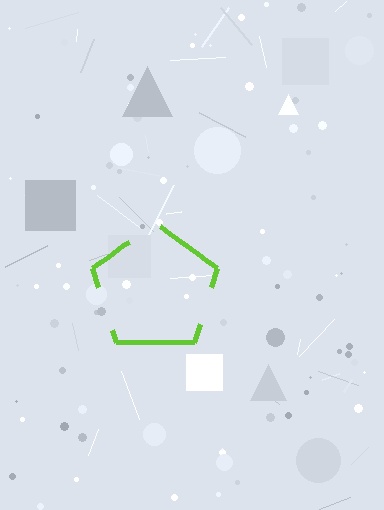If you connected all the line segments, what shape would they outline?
They would outline a pentagon.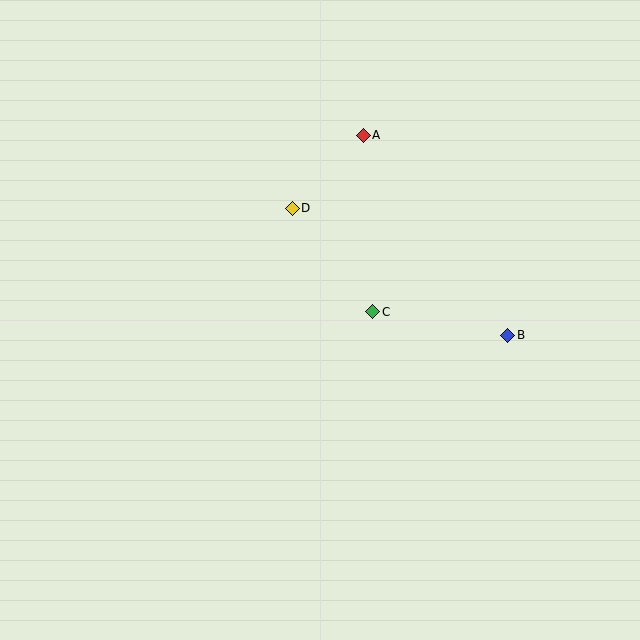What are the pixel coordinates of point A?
Point A is at (363, 135).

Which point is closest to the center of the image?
Point C at (373, 312) is closest to the center.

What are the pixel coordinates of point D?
Point D is at (292, 208).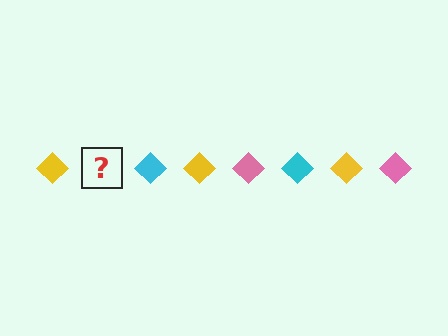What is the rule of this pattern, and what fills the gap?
The rule is that the pattern cycles through yellow, pink, cyan diamonds. The gap should be filled with a pink diamond.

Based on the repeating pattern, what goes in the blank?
The blank should be a pink diamond.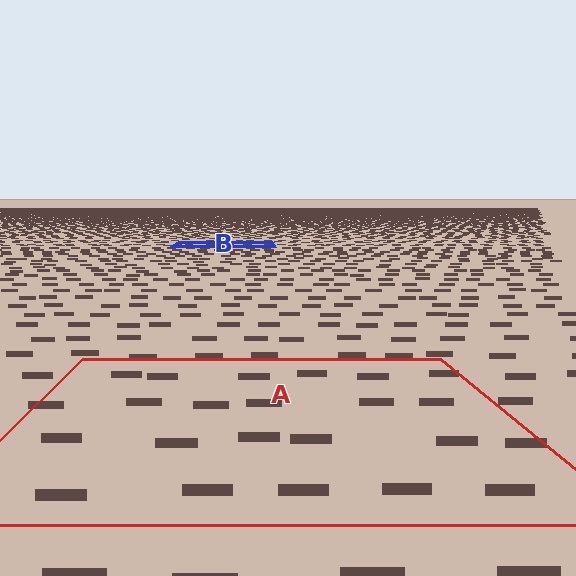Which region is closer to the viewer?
Region A is closer. The texture elements there are larger and more spread out.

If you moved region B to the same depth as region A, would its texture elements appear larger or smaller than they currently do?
They would appear larger. At a closer depth, the same texture elements are projected at a bigger on-screen size.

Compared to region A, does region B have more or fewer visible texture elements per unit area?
Region B has more texture elements per unit area — they are packed more densely because it is farther away.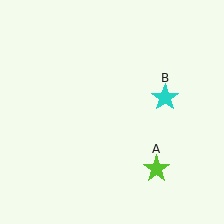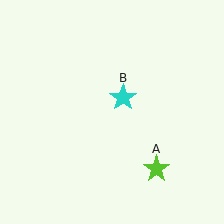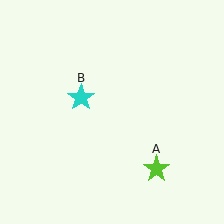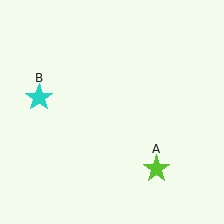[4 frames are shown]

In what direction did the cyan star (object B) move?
The cyan star (object B) moved left.